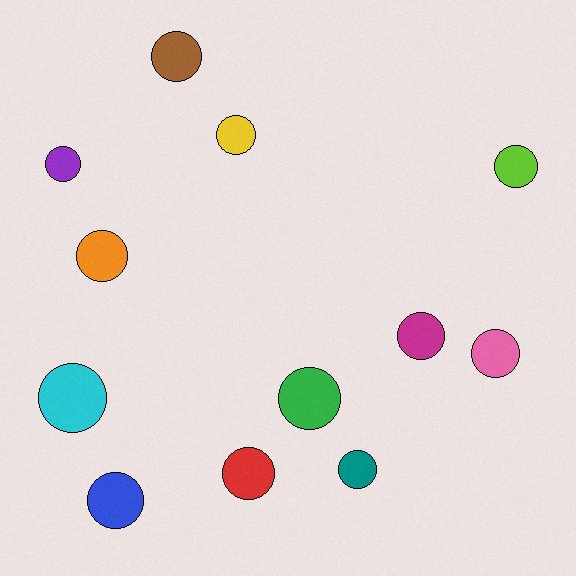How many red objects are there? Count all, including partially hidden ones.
There is 1 red object.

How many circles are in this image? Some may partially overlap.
There are 12 circles.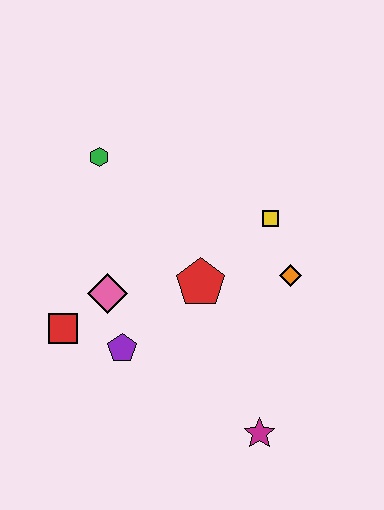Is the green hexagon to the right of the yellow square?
No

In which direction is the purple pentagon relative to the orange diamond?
The purple pentagon is to the left of the orange diamond.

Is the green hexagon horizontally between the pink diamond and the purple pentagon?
No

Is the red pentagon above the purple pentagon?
Yes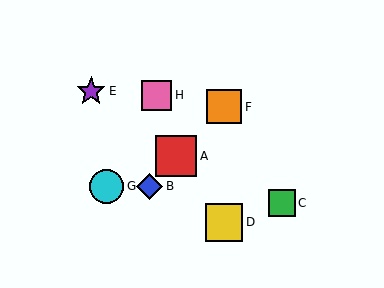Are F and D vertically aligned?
Yes, both are at x≈224.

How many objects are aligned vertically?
2 objects (D, F) are aligned vertically.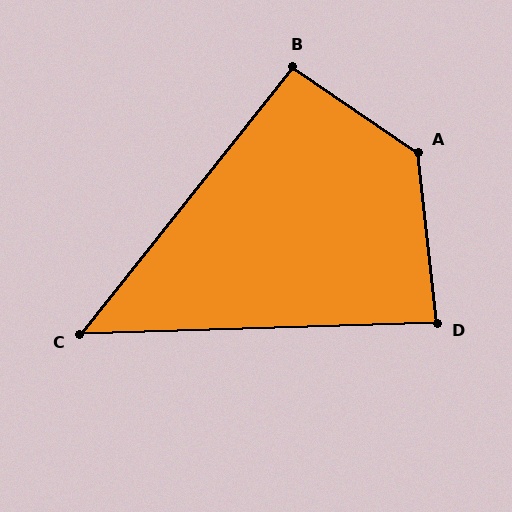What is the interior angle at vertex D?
Approximately 86 degrees (approximately right).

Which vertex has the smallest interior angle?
C, at approximately 50 degrees.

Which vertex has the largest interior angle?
A, at approximately 130 degrees.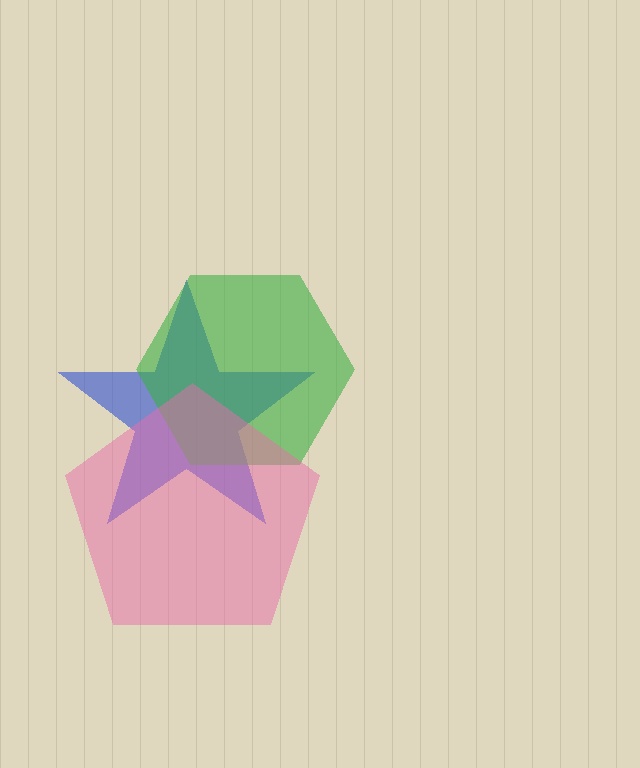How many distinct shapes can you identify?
There are 3 distinct shapes: a blue star, a green hexagon, a pink pentagon.